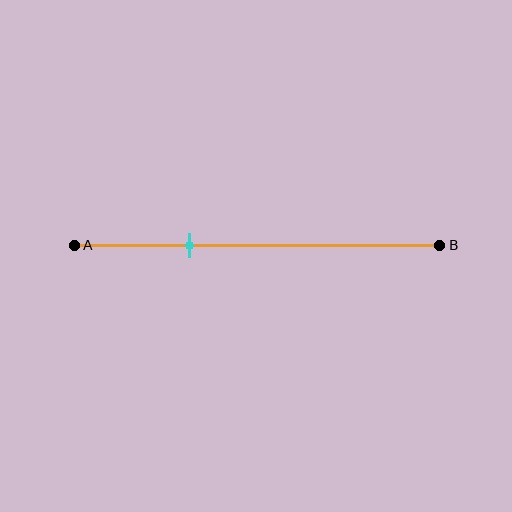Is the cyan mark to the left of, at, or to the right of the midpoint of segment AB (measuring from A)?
The cyan mark is to the left of the midpoint of segment AB.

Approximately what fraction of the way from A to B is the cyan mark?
The cyan mark is approximately 30% of the way from A to B.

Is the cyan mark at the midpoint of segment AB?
No, the mark is at about 30% from A, not at the 50% midpoint.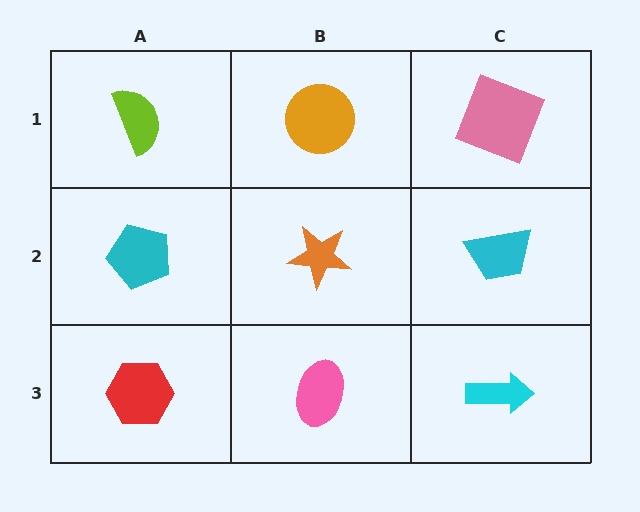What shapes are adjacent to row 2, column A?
A lime semicircle (row 1, column A), a red hexagon (row 3, column A), an orange star (row 2, column B).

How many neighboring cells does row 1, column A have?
2.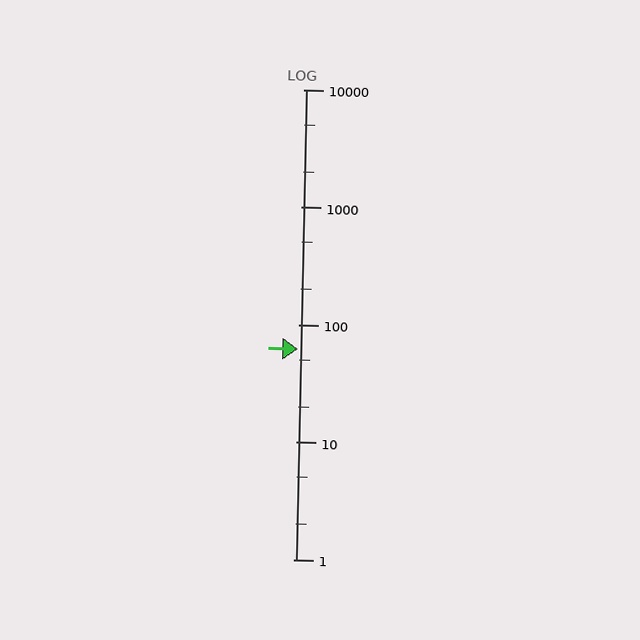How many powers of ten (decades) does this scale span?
The scale spans 4 decades, from 1 to 10000.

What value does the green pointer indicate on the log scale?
The pointer indicates approximately 62.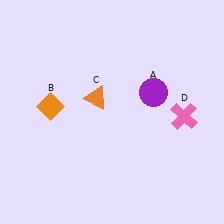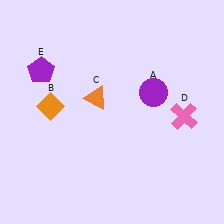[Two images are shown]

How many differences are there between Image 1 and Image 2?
There is 1 difference between the two images.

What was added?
A purple pentagon (E) was added in Image 2.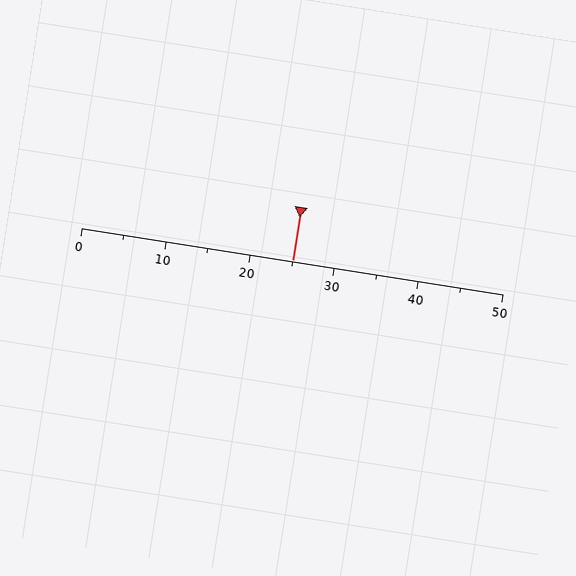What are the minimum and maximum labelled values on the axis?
The axis runs from 0 to 50.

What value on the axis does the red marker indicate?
The marker indicates approximately 25.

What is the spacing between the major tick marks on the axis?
The major ticks are spaced 10 apart.